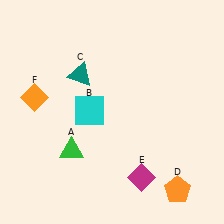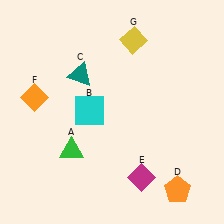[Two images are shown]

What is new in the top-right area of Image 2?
A yellow diamond (G) was added in the top-right area of Image 2.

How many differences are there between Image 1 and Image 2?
There is 1 difference between the two images.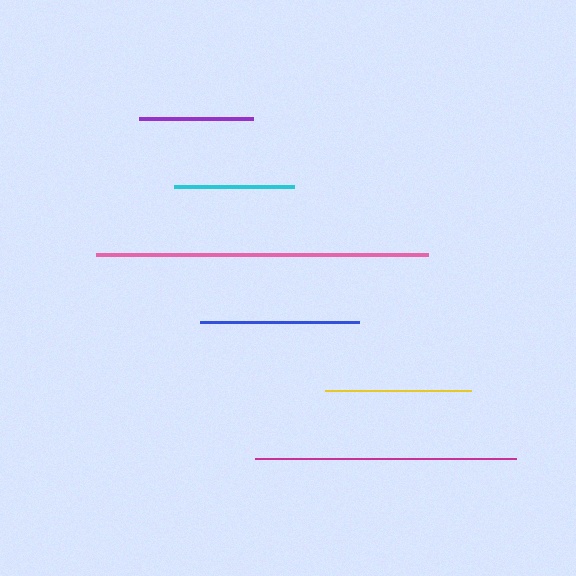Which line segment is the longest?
The pink line is the longest at approximately 332 pixels.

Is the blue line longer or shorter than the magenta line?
The magenta line is longer than the blue line.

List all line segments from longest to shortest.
From longest to shortest: pink, magenta, blue, yellow, cyan, purple.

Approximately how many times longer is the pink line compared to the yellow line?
The pink line is approximately 2.3 times the length of the yellow line.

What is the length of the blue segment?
The blue segment is approximately 159 pixels long.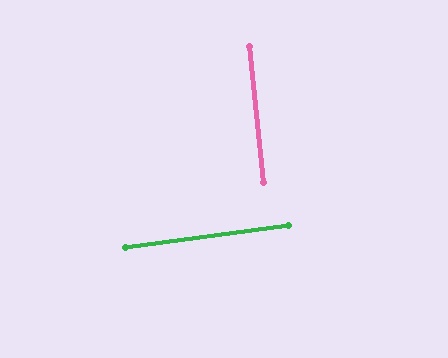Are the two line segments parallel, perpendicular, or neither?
Perpendicular — they meet at approximately 88°.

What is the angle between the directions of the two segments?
Approximately 88 degrees.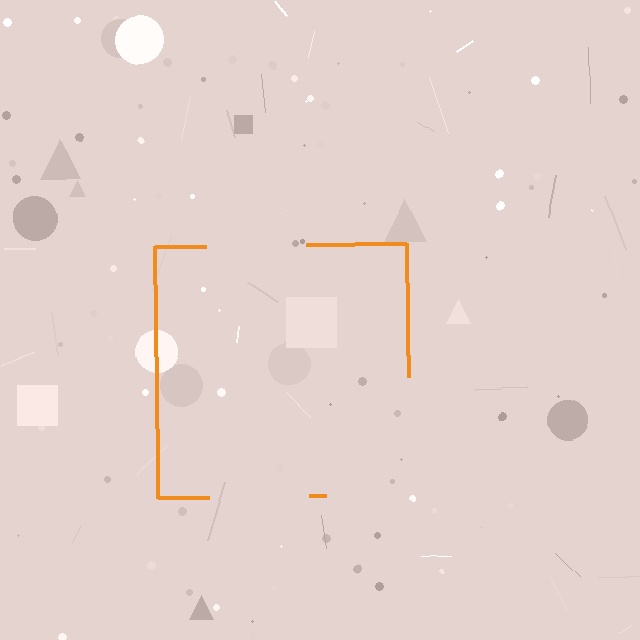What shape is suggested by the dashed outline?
The dashed outline suggests a square.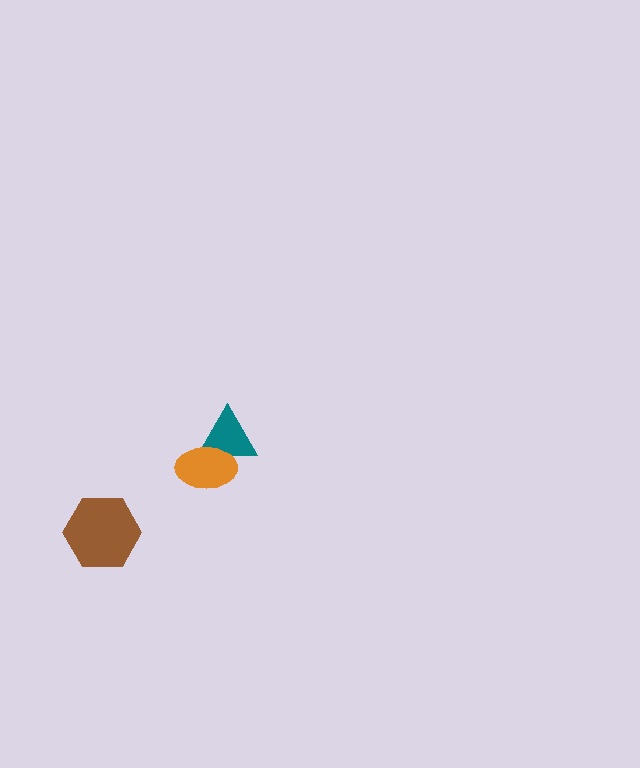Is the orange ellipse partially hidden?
No, no other shape covers it.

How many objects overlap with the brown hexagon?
0 objects overlap with the brown hexagon.